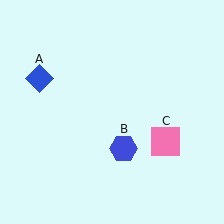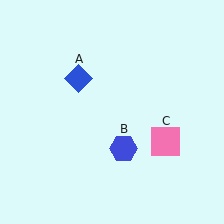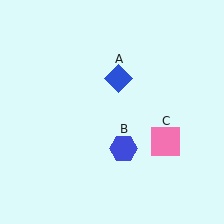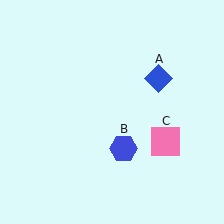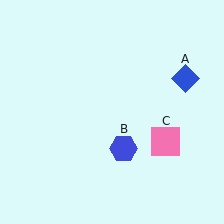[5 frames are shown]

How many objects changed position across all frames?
1 object changed position: blue diamond (object A).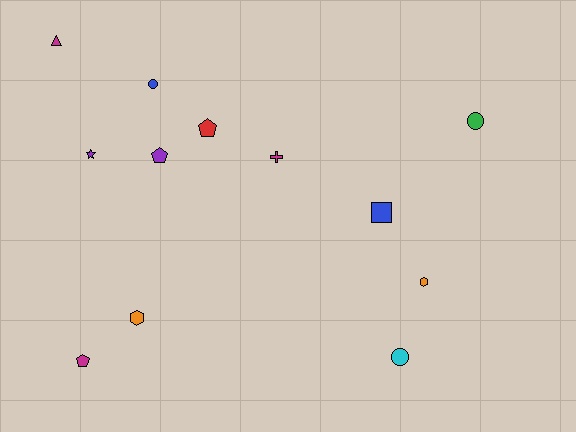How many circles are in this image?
There are 3 circles.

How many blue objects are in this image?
There are 2 blue objects.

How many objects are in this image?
There are 12 objects.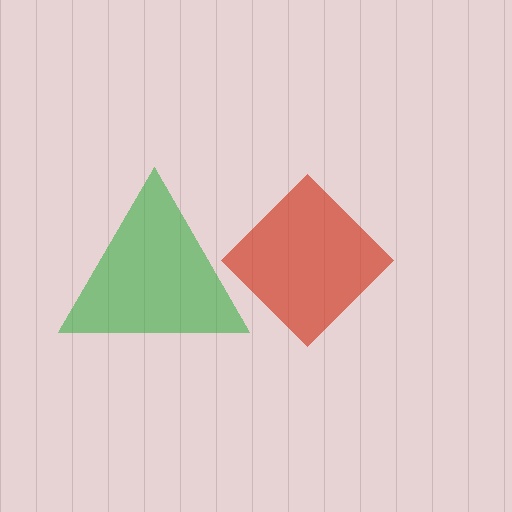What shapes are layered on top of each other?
The layered shapes are: a green triangle, a red diamond.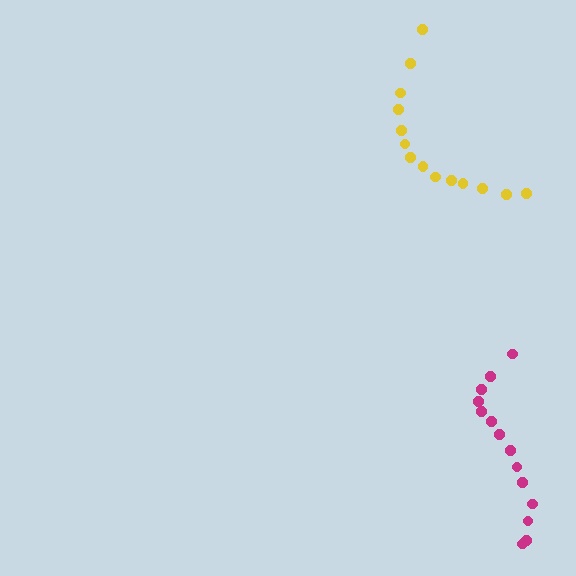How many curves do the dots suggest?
There are 2 distinct paths.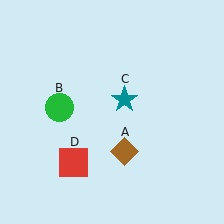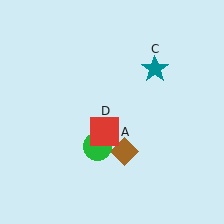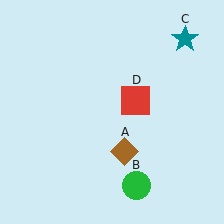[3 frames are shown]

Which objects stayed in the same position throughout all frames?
Brown diamond (object A) remained stationary.